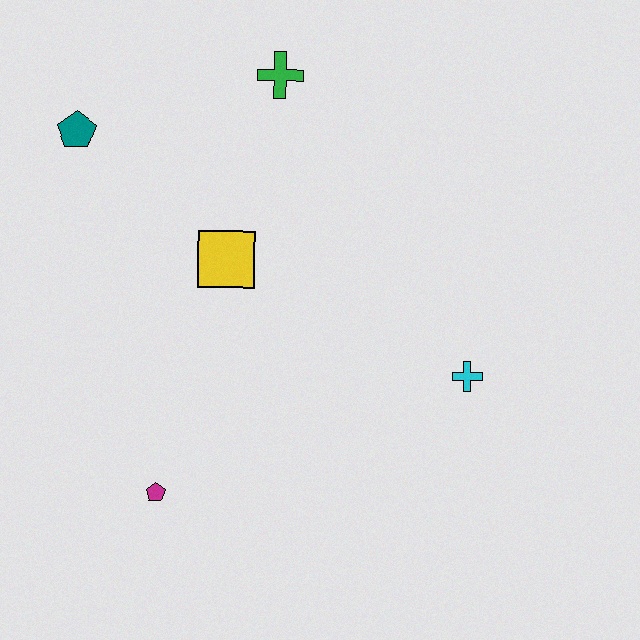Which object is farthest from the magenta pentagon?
The green cross is farthest from the magenta pentagon.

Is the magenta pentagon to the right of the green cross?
No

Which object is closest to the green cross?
The yellow square is closest to the green cross.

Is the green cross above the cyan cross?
Yes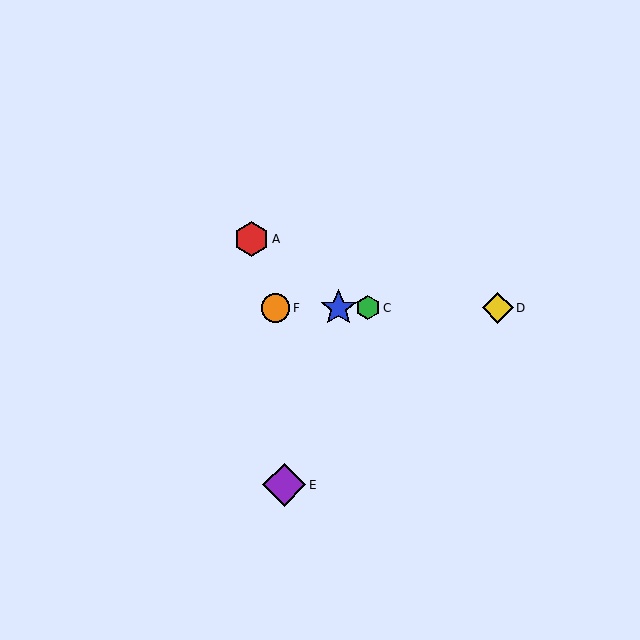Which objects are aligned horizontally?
Objects B, C, D, F are aligned horizontally.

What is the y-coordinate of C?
Object C is at y≈308.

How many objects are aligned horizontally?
4 objects (B, C, D, F) are aligned horizontally.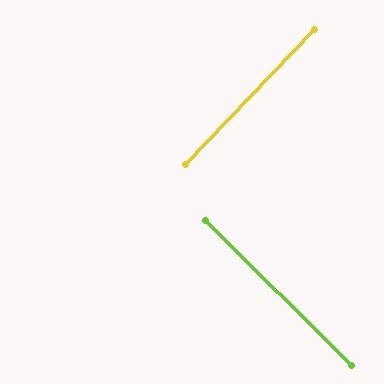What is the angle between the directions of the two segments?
Approximately 89 degrees.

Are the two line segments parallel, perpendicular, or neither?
Perpendicular — they meet at approximately 89°.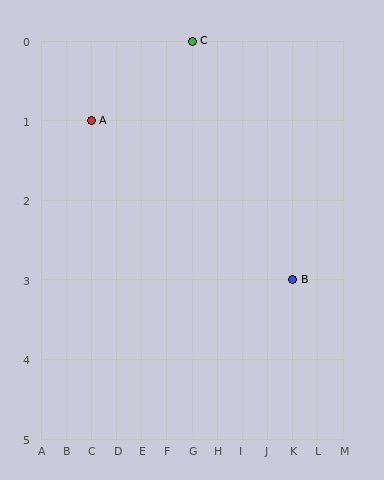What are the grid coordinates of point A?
Point A is at grid coordinates (C, 1).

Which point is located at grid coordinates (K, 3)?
Point B is at (K, 3).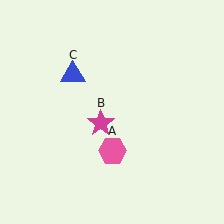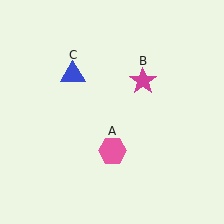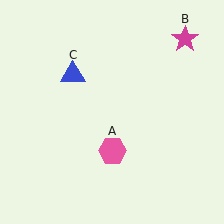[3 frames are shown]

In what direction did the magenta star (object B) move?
The magenta star (object B) moved up and to the right.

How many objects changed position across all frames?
1 object changed position: magenta star (object B).